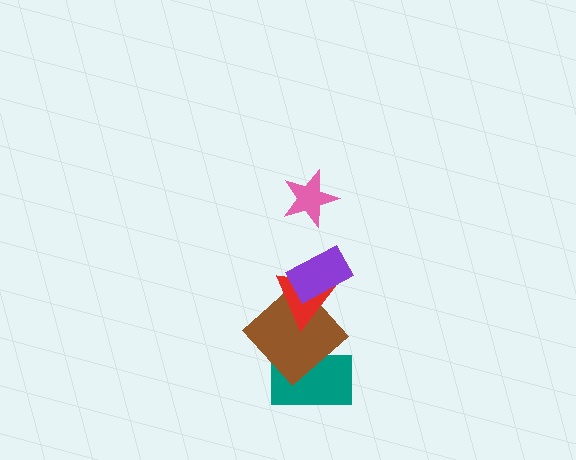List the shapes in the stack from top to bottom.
From top to bottom: the pink star, the purple rectangle, the red triangle, the brown diamond, the teal rectangle.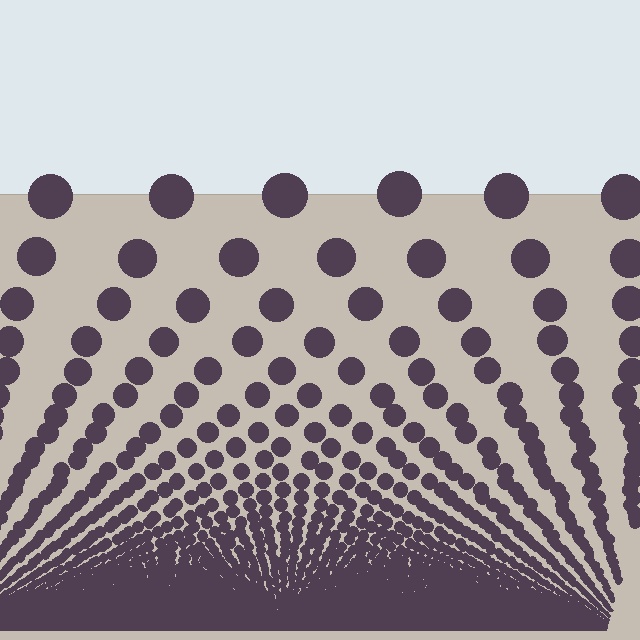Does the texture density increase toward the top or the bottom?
Density increases toward the bottom.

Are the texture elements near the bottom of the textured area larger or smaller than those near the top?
Smaller. The gradient is inverted — elements near the bottom are smaller and denser.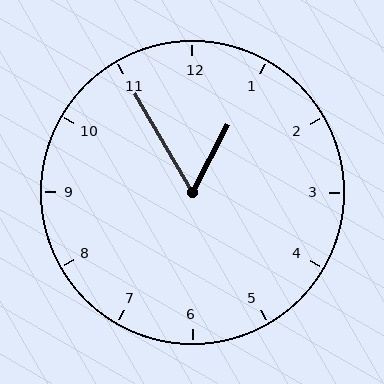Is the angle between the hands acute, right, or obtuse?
It is acute.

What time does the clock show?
12:55.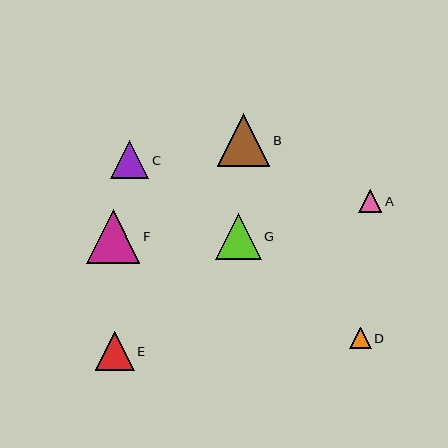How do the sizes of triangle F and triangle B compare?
Triangle F and triangle B are approximately the same size.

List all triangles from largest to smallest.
From largest to smallest: F, B, G, E, C, A, D.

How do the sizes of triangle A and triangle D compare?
Triangle A and triangle D are approximately the same size.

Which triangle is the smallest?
Triangle D is the smallest with a size of approximately 21 pixels.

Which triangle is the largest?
Triangle F is the largest with a size of approximately 54 pixels.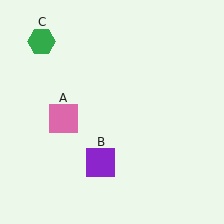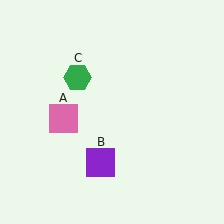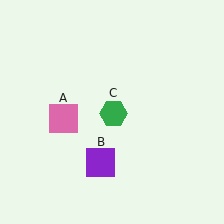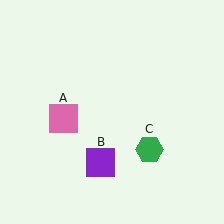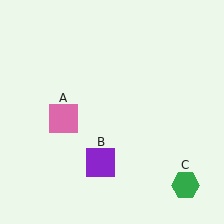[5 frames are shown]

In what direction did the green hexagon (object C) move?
The green hexagon (object C) moved down and to the right.